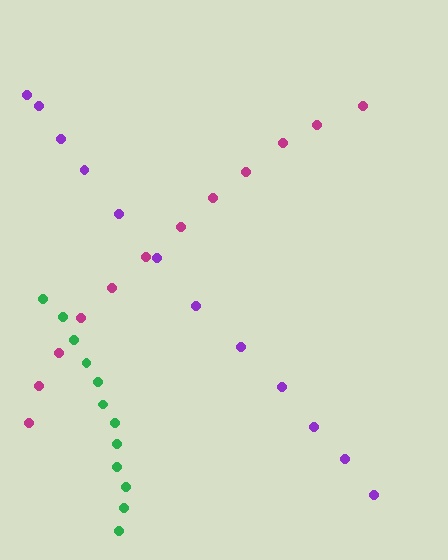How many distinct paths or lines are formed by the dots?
There are 3 distinct paths.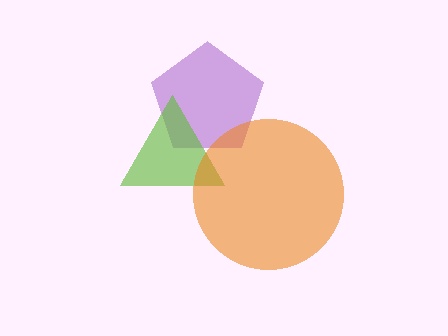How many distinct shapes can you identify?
There are 3 distinct shapes: a purple pentagon, a lime triangle, an orange circle.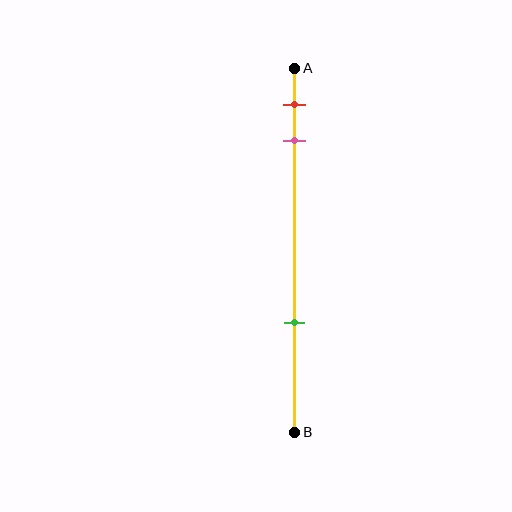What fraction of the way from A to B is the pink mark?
The pink mark is approximately 20% (0.2) of the way from A to B.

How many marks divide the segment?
There are 3 marks dividing the segment.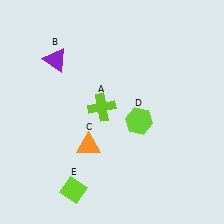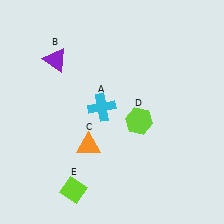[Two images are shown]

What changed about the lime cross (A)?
In Image 1, A is lime. In Image 2, it changed to cyan.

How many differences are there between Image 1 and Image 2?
There is 1 difference between the two images.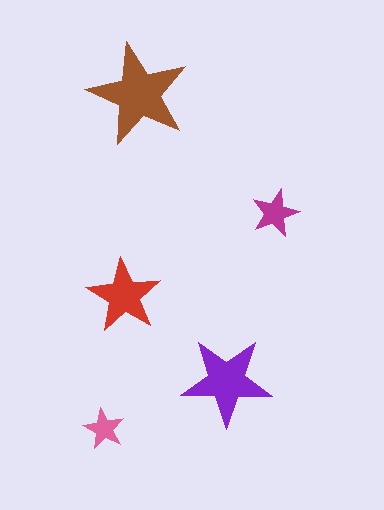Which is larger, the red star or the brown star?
The brown one.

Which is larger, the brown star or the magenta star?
The brown one.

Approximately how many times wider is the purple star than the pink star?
About 2 times wider.